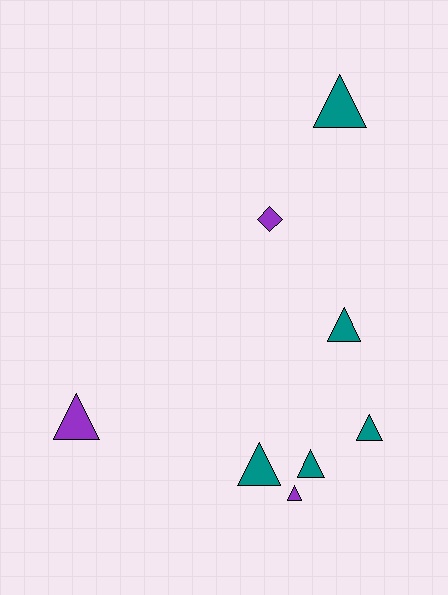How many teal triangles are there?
There are 5 teal triangles.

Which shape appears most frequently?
Triangle, with 7 objects.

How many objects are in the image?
There are 8 objects.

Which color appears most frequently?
Teal, with 5 objects.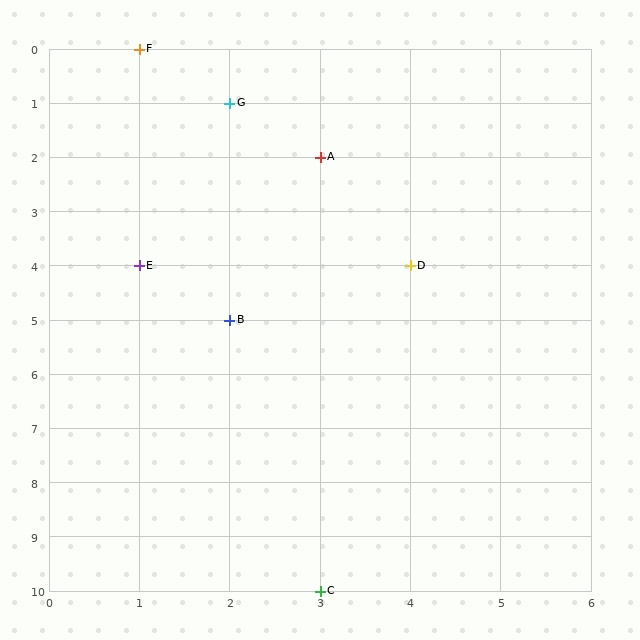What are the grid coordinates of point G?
Point G is at grid coordinates (2, 1).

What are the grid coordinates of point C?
Point C is at grid coordinates (3, 10).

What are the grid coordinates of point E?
Point E is at grid coordinates (1, 4).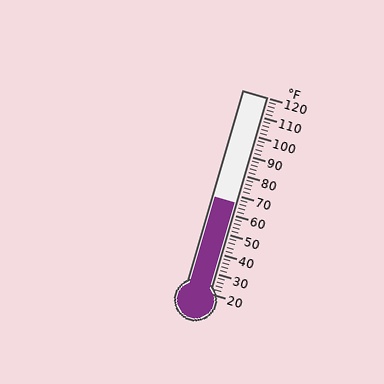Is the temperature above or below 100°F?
The temperature is below 100°F.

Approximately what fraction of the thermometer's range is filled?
The thermometer is filled to approximately 45% of its range.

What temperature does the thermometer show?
The thermometer shows approximately 66°F.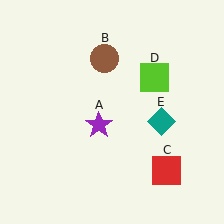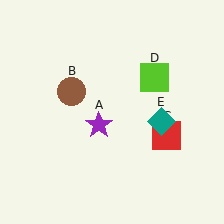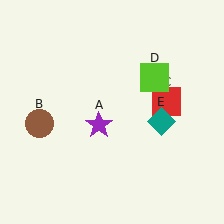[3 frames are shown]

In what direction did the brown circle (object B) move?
The brown circle (object B) moved down and to the left.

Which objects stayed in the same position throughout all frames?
Purple star (object A) and lime square (object D) and teal diamond (object E) remained stationary.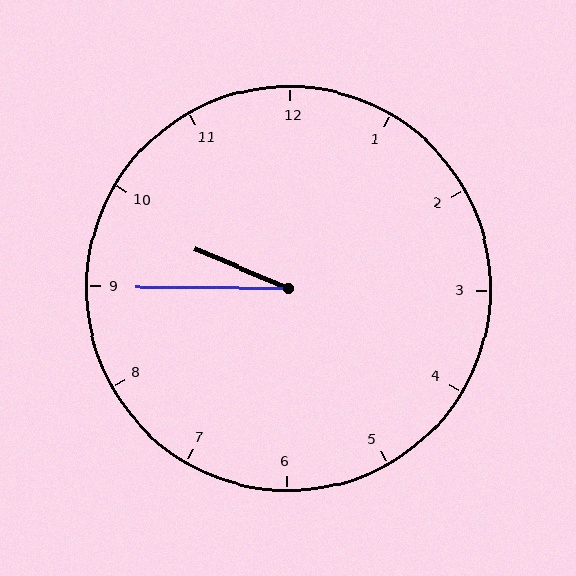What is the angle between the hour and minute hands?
Approximately 22 degrees.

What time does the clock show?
9:45.